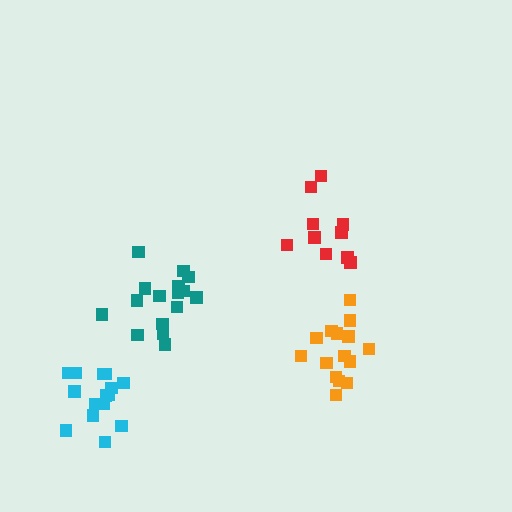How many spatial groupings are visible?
There are 4 spatial groupings.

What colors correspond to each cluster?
The clusters are colored: cyan, orange, red, teal.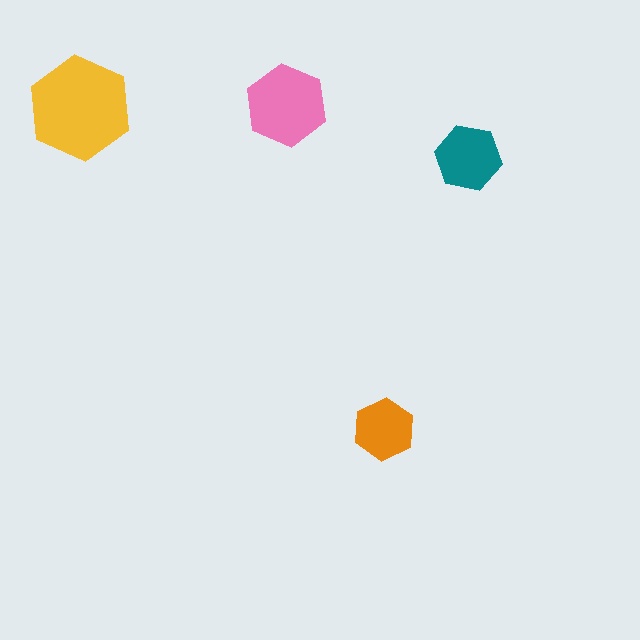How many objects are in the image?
There are 4 objects in the image.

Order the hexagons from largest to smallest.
the yellow one, the pink one, the teal one, the orange one.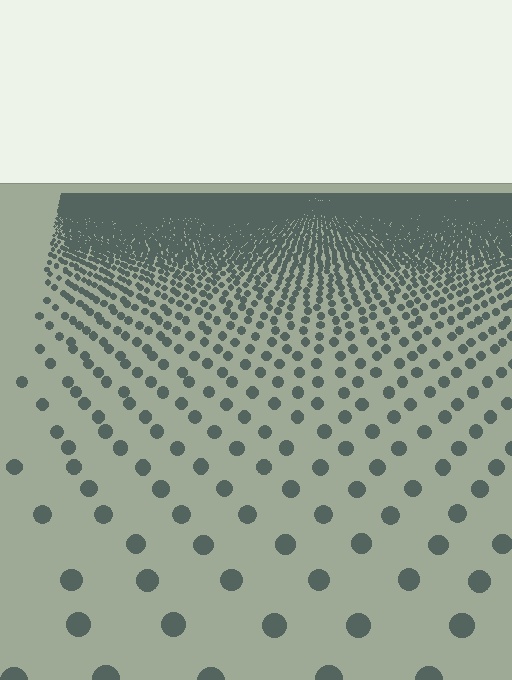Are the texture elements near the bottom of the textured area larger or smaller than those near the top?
Larger. Near the bottom, elements are closer to the viewer and appear at a bigger on-screen size.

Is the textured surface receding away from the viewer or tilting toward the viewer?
The surface is receding away from the viewer. Texture elements get smaller and denser toward the top.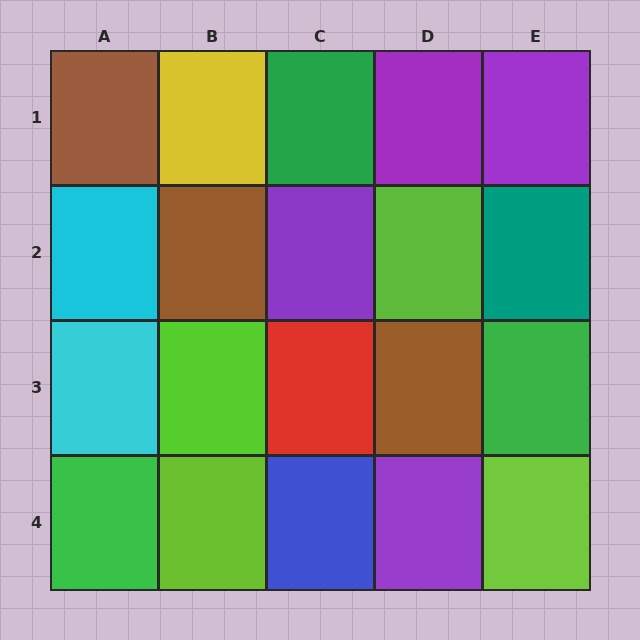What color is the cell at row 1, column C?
Green.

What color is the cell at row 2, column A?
Cyan.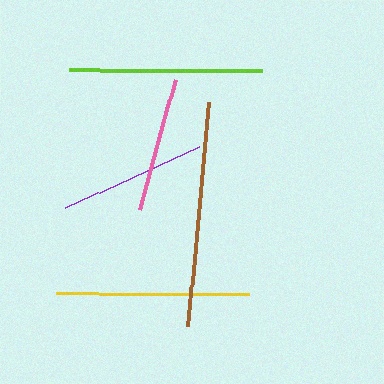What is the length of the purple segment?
The purple segment is approximately 148 pixels long.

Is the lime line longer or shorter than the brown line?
The brown line is longer than the lime line.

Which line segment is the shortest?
The pink line is the shortest at approximately 135 pixels.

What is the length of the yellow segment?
The yellow segment is approximately 194 pixels long.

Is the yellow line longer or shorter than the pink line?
The yellow line is longer than the pink line.